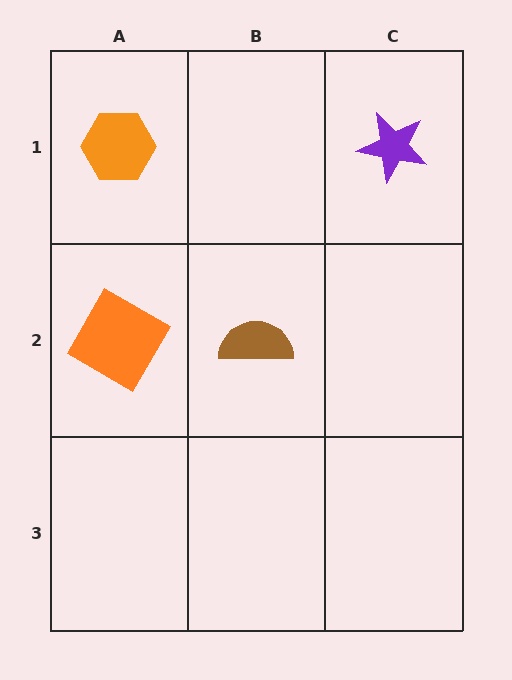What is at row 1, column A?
An orange hexagon.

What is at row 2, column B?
A brown semicircle.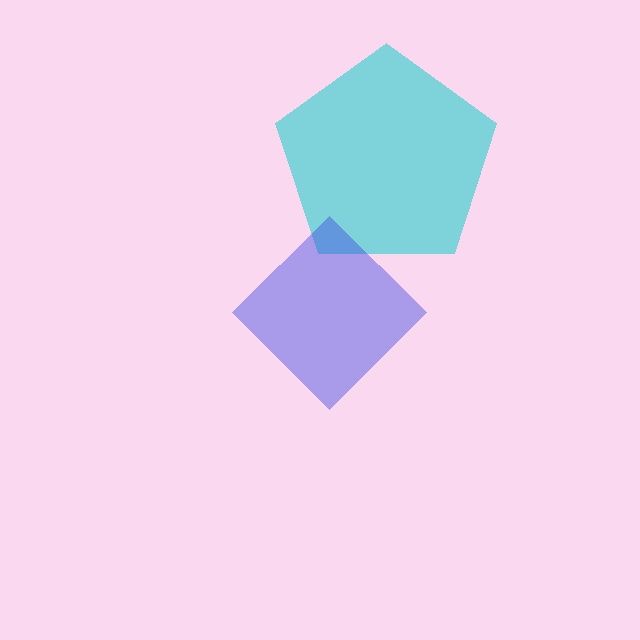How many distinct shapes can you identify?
There are 2 distinct shapes: a cyan pentagon, a blue diamond.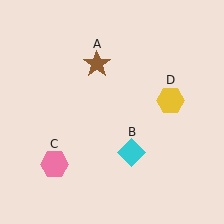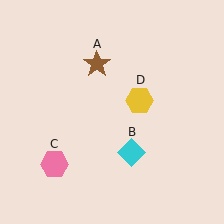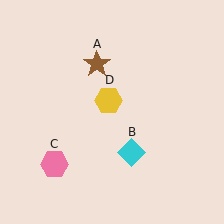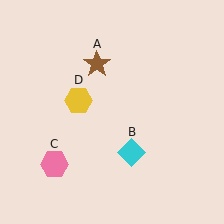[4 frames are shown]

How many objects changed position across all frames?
1 object changed position: yellow hexagon (object D).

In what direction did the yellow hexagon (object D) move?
The yellow hexagon (object D) moved left.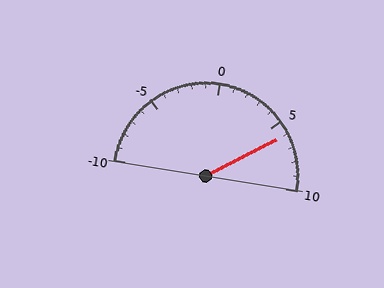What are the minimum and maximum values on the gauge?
The gauge ranges from -10 to 10.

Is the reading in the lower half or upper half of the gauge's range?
The reading is in the upper half of the range (-10 to 10).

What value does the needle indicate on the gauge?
The needle indicates approximately 6.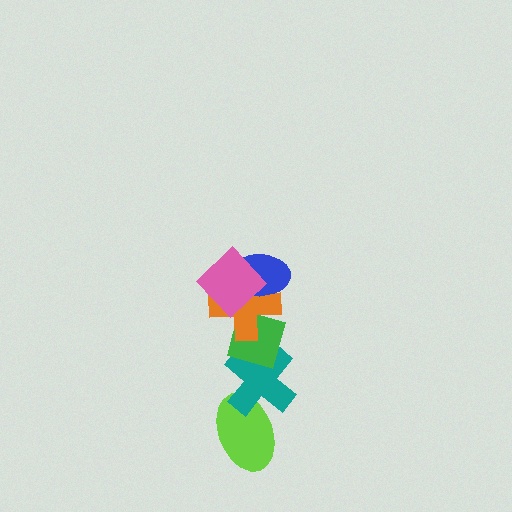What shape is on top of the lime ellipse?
The teal cross is on top of the lime ellipse.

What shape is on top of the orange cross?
The blue ellipse is on top of the orange cross.